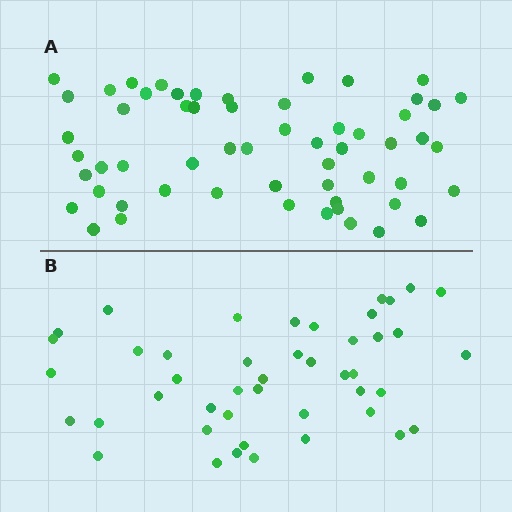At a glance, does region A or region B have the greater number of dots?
Region A (the top region) has more dots.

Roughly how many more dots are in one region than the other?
Region A has approximately 15 more dots than region B.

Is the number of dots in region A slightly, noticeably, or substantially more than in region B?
Region A has noticeably more, but not dramatically so. The ratio is roughly 1.3 to 1.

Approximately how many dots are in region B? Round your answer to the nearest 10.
About 40 dots. (The exact count is 45, which rounds to 40.)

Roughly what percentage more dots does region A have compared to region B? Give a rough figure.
About 30% more.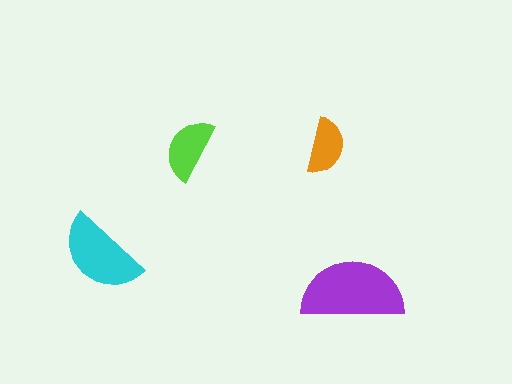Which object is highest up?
The orange semicircle is topmost.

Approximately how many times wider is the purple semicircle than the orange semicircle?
About 2 times wider.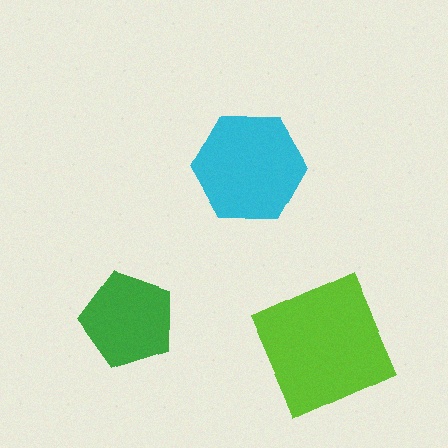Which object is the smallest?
The green pentagon.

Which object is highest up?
The cyan hexagon is topmost.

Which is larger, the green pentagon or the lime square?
The lime square.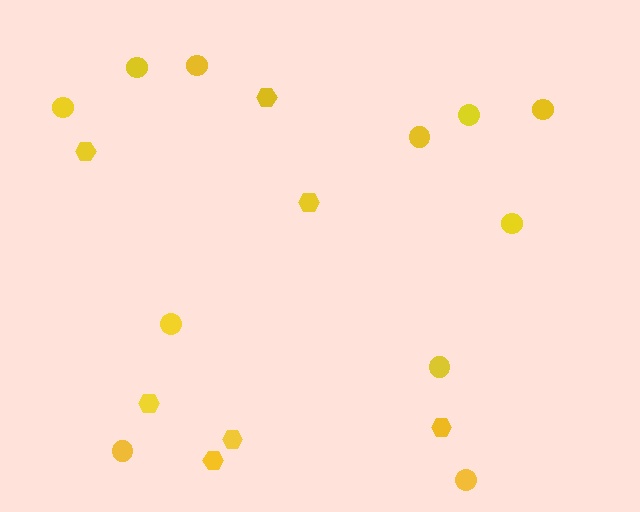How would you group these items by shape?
There are 2 groups: one group of circles (11) and one group of hexagons (7).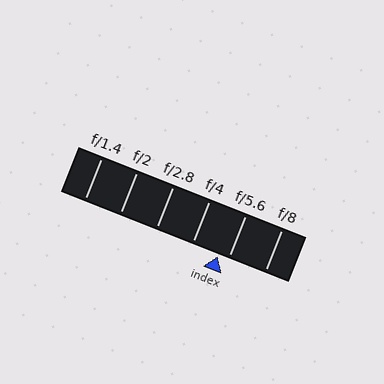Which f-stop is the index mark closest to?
The index mark is closest to f/5.6.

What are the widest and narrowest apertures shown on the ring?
The widest aperture shown is f/1.4 and the narrowest is f/8.